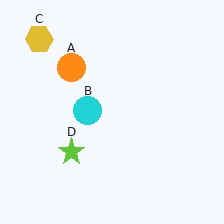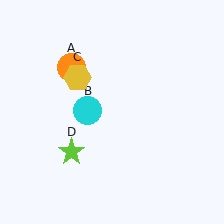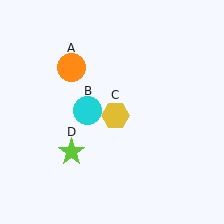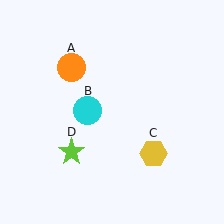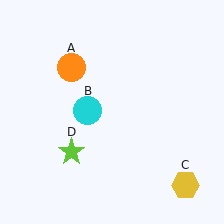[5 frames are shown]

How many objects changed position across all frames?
1 object changed position: yellow hexagon (object C).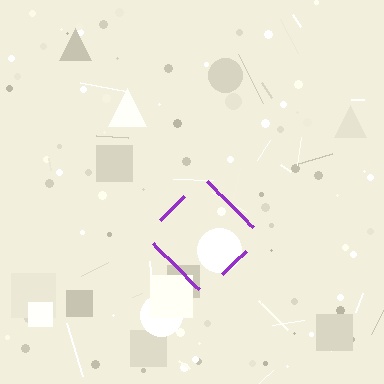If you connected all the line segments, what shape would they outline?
They would outline a diamond.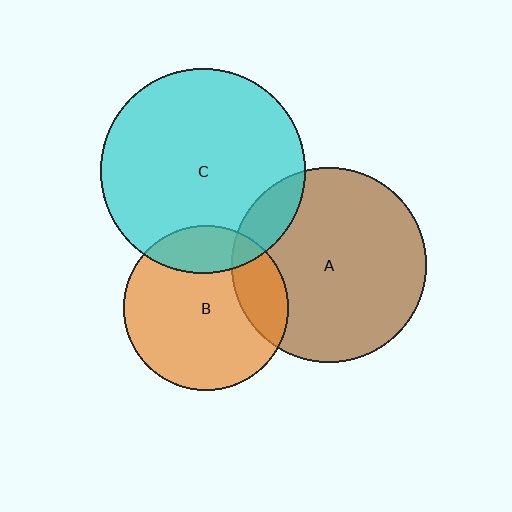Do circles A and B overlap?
Yes.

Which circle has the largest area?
Circle C (cyan).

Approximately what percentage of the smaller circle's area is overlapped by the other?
Approximately 20%.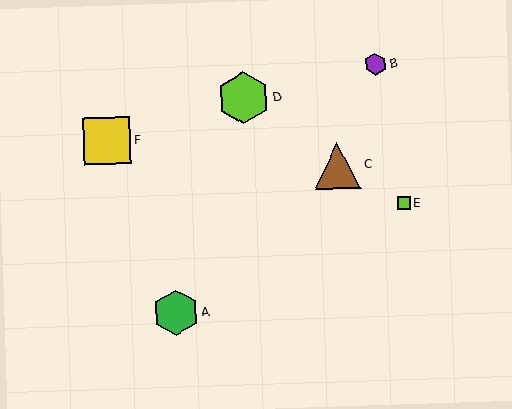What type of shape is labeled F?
Shape F is a yellow square.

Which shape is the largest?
The lime hexagon (labeled D) is the largest.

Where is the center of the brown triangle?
The center of the brown triangle is at (338, 166).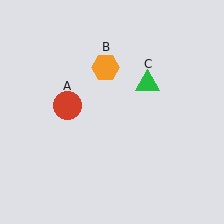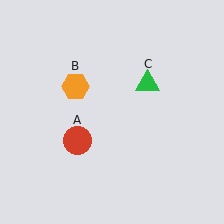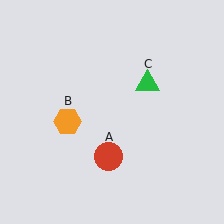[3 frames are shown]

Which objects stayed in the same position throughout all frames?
Green triangle (object C) remained stationary.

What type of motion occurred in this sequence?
The red circle (object A), orange hexagon (object B) rotated counterclockwise around the center of the scene.